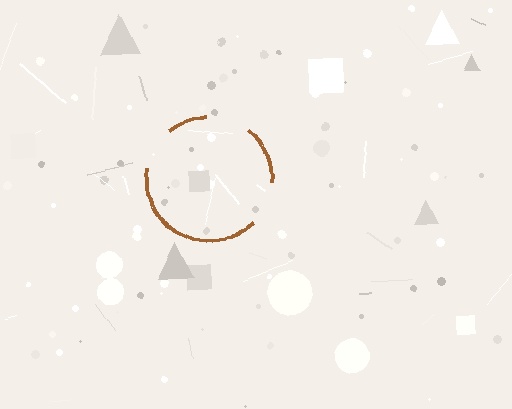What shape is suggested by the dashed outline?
The dashed outline suggests a circle.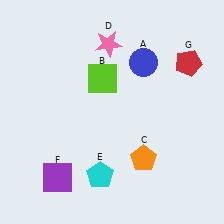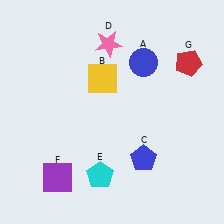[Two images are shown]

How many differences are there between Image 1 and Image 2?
There are 2 differences between the two images.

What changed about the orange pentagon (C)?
In Image 1, C is orange. In Image 2, it changed to blue.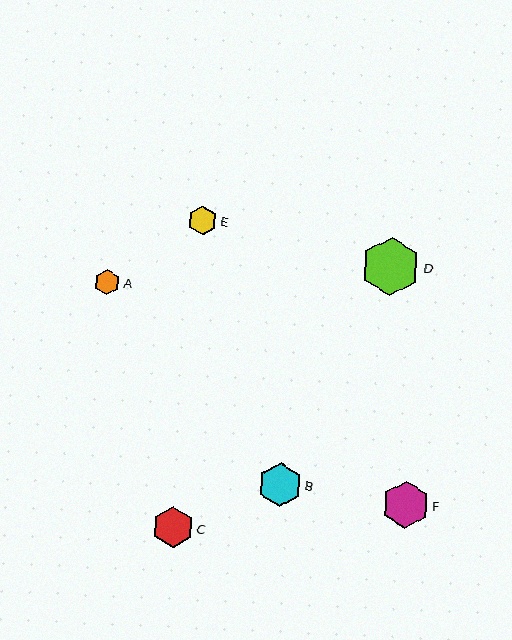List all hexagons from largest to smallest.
From largest to smallest: D, F, B, C, E, A.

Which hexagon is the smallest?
Hexagon A is the smallest with a size of approximately 25 pixels.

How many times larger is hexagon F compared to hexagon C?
Hexagon F is approximately 1.2 times the size of hexagon C.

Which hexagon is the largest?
Hexagon D is the largest with a size of approximately 59 pixels.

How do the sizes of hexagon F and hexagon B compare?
Hexagon F and hexagon B are approximately the same size.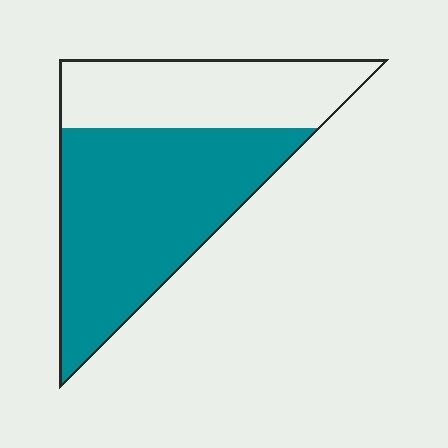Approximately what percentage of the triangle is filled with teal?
Approximately 65%.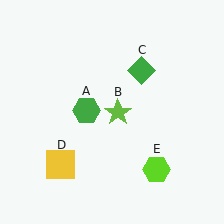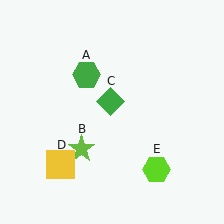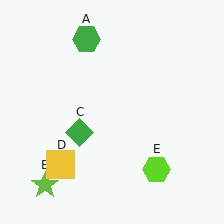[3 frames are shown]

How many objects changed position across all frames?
3 objects changed position: green hexagon (object A), lime star (object B), green diamond (object C).